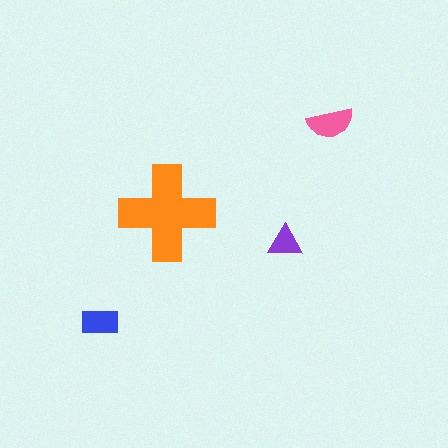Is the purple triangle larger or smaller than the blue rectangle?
Smaller.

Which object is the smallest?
The purple triangle.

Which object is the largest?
The orange cross.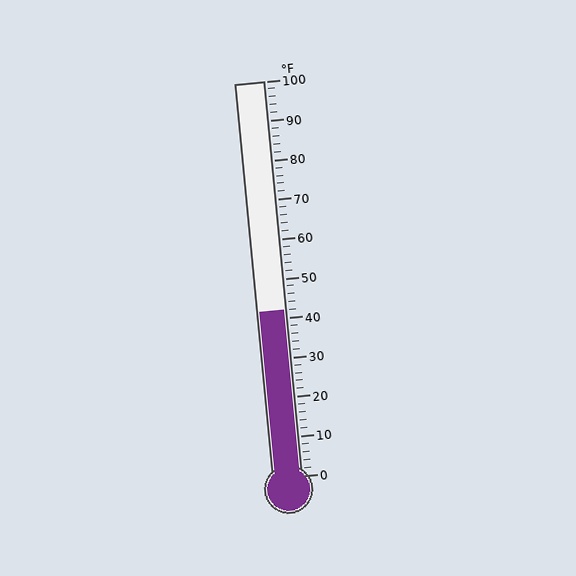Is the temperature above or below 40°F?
The temperature is above 40°F.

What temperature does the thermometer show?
The thermometer shows approximately 42°F.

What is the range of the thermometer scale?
The thermometer scale ranges from 0°F to 100°F.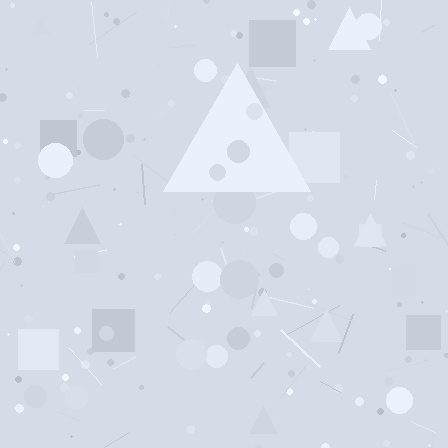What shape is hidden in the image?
A triangle is hidden in the image.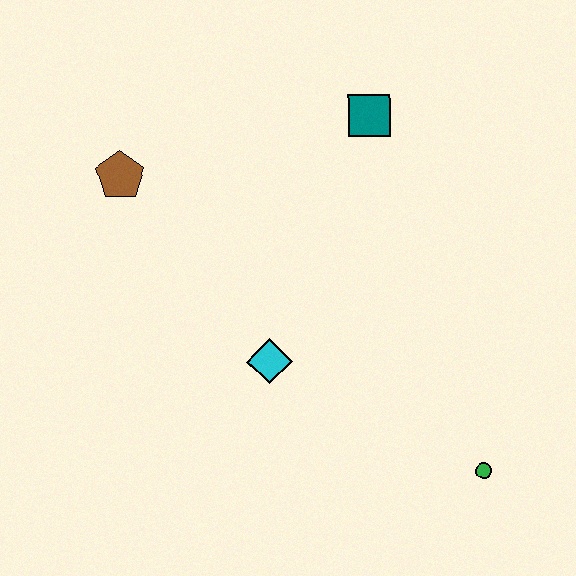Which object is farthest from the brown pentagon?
The green circle is farthest from the brown pentagon.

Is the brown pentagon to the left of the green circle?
Yes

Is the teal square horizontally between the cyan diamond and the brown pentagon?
No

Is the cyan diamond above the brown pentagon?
No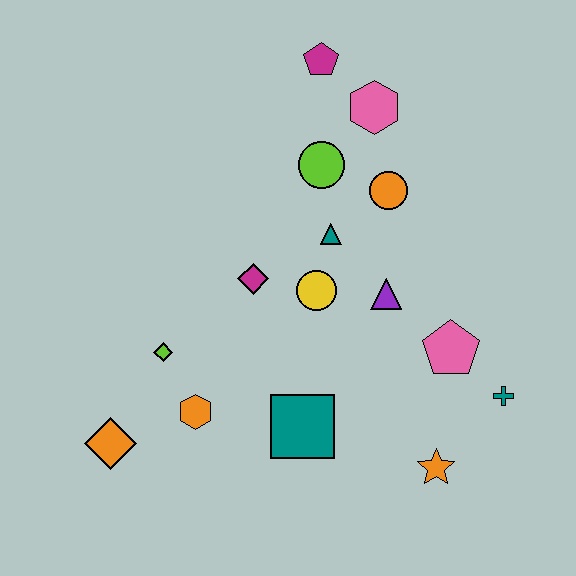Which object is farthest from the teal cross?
The orange diamond is farthest from the teal cross.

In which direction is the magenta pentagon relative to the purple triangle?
The magenta pentagon is above the purple triangle.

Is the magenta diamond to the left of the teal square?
Yes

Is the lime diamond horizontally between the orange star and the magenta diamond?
No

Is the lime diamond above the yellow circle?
No